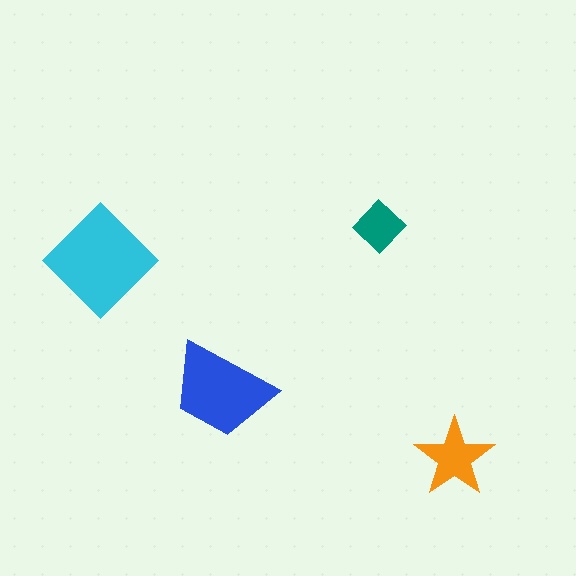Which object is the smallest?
The teal diamond.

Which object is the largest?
The cyan diamond.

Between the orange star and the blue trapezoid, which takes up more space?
The blue trapezoid.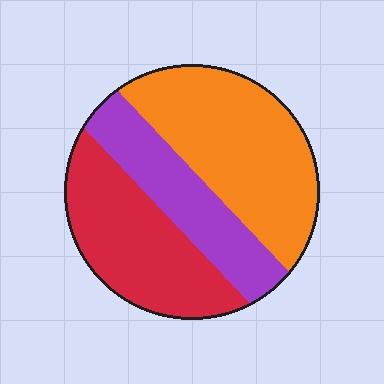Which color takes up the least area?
Purple, at roughly 25%.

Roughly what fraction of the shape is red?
Red covers around 35% of the shape.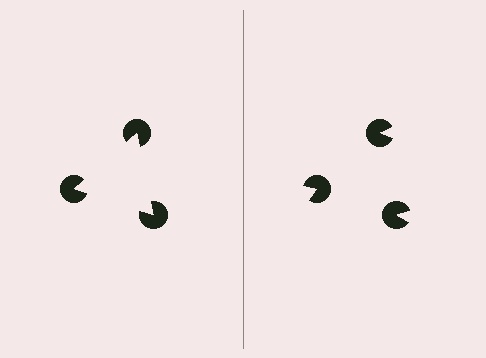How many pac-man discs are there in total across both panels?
6 — 3 on each side.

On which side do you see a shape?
An illusory triangle appears on the left side. On the right side the wedge cuts are rotated, so no coherent shape forms.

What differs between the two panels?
The pac-man discs are positioned identically on both sides; only the wedge orientations differ. On the left they align to a triangle; on the right they are misaligned.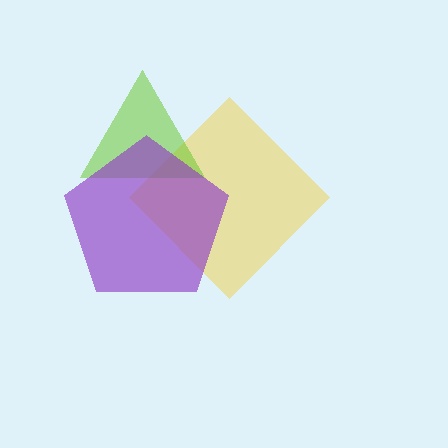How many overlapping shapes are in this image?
There are 3 overlapping shapes in the image.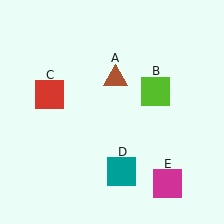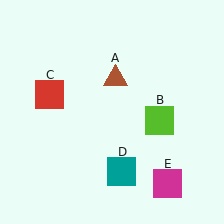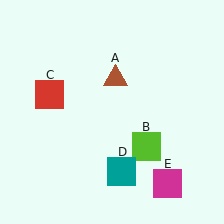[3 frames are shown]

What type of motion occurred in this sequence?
The lime square (object B) rotated clockwise around the center of the scene.